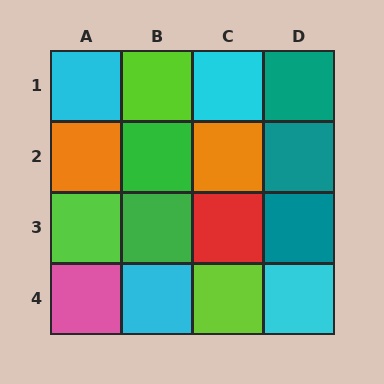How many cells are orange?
2 cells are orange.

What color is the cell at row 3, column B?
Green.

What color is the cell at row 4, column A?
Pink.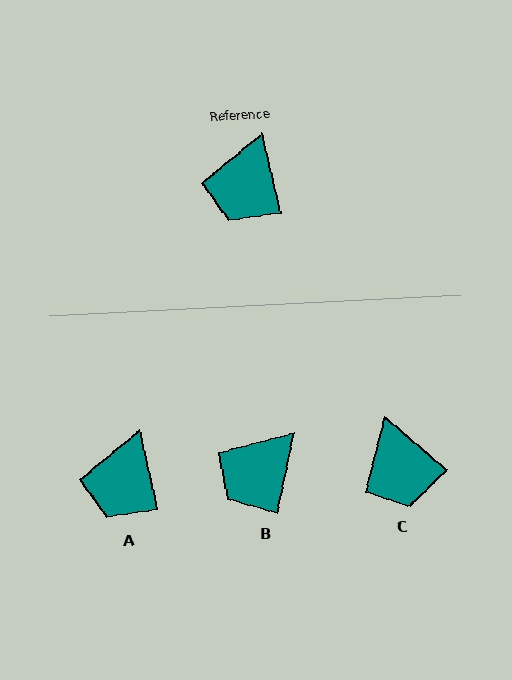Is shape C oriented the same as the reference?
No, it is off by about 36 degrees.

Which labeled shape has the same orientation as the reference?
A.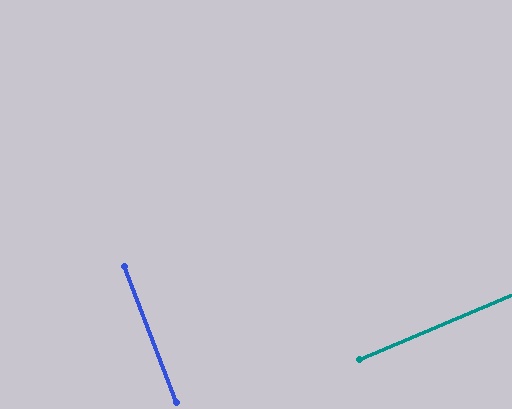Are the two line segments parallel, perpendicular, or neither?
Perpendicular — they meet at approximately 88°.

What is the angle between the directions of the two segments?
Approximately 88 degrees.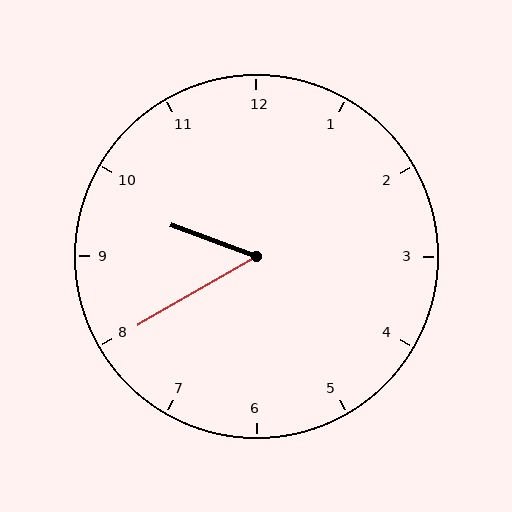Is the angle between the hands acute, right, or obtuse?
It is acute.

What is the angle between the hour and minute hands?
Approximately 50 degrees.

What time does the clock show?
9:40.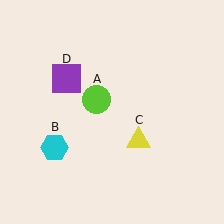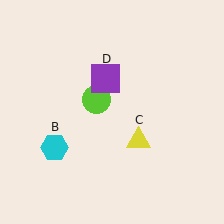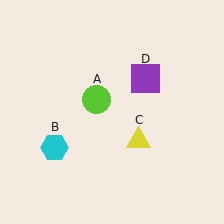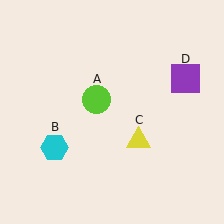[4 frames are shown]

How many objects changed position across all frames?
1 object changed position: purple square (object D).